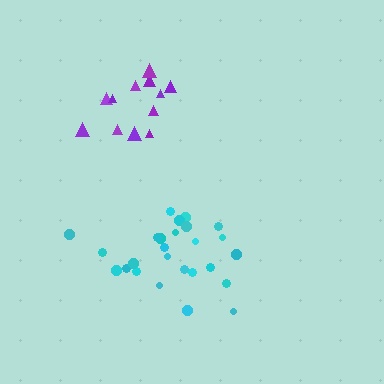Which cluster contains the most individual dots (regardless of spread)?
Cyan (26).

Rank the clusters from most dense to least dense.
cyan, purple.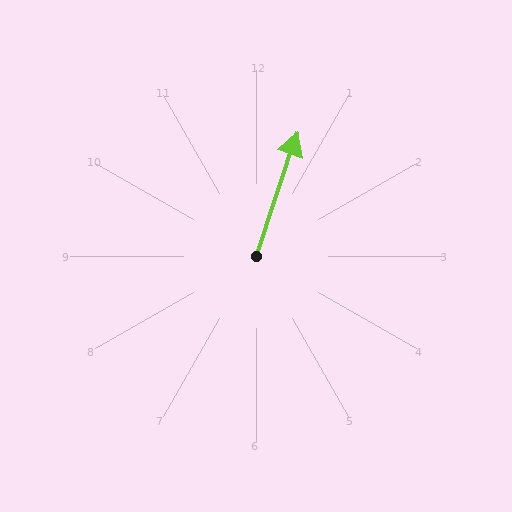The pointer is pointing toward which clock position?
Roughly 1 o'clock.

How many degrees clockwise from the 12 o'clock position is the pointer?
Approximately 18 degrees.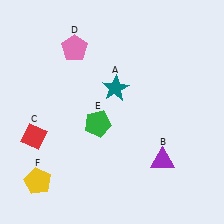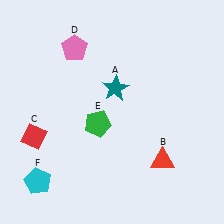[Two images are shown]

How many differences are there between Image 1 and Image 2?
There are 2 differences between the two images.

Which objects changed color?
B changed from purple to red. F changed from yellow to cyan.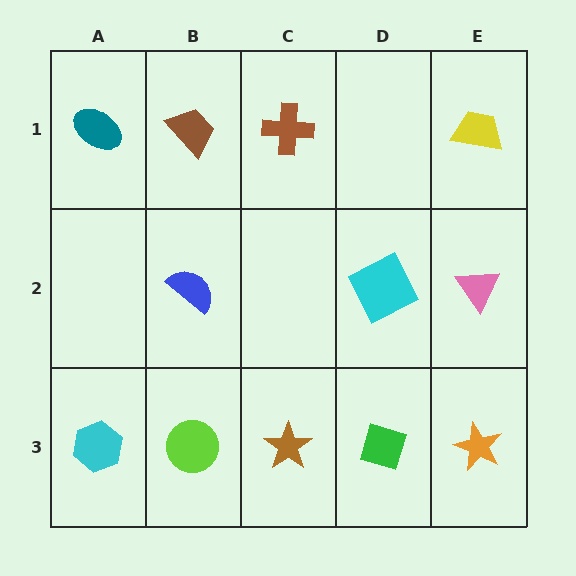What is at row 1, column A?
A teal ellipse.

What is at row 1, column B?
A brown trapezoid.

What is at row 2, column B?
A blue semicircle.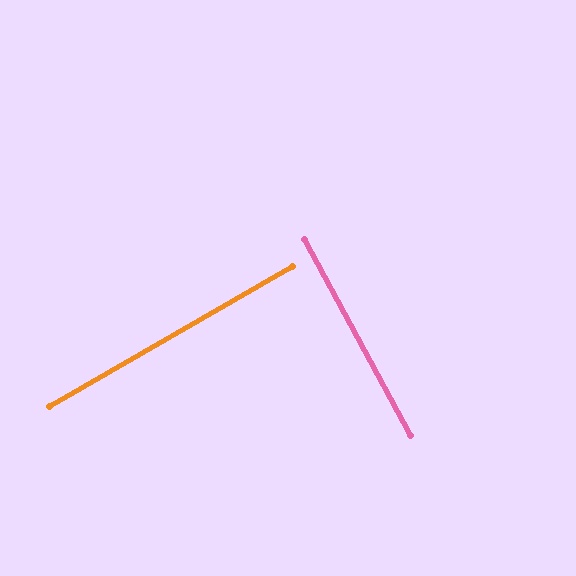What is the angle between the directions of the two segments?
Approximately 89 degrees.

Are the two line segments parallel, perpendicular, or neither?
Perpendicular — they meet at approximately 89°.